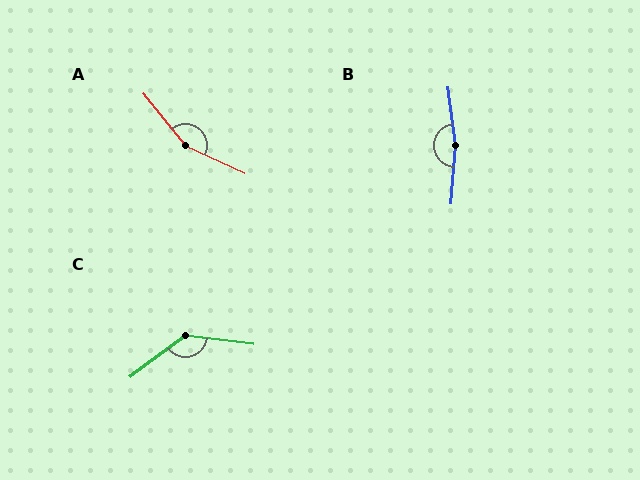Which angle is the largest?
B, at approximately 168 degrees.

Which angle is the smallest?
C, at approximately 137 degrees.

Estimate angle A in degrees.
Approximately 153 degrees.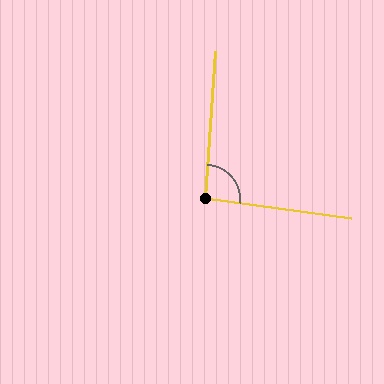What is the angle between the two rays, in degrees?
Approximately 94 degrees.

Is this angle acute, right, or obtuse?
It is approximately a right angle.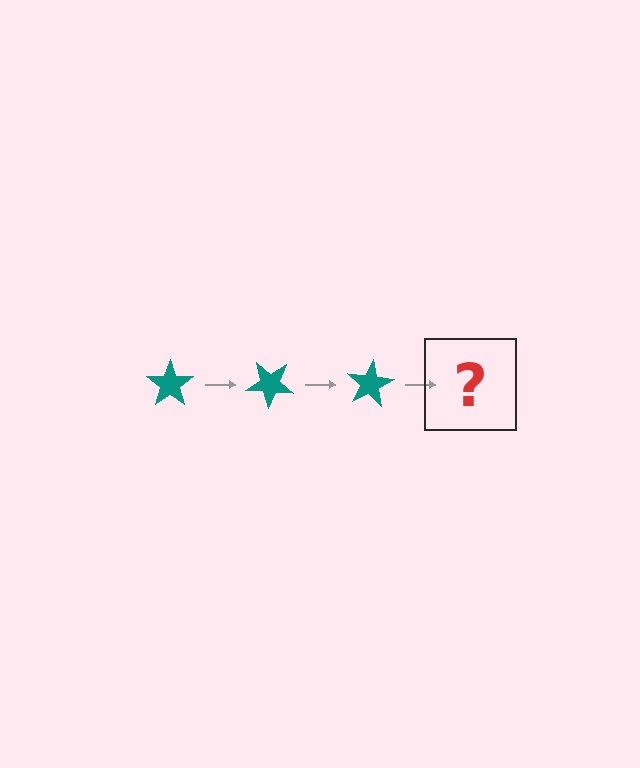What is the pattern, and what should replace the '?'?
The pattern is that the star rotates 40 degrees each step. The '?' should be a teal star rotated 120 degrees.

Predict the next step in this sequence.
The next step is a teal star rotated 120 degrees.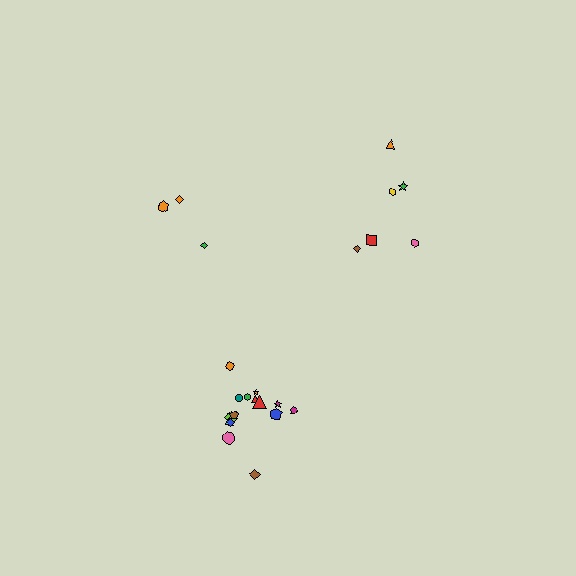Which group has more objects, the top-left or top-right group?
The top-right group.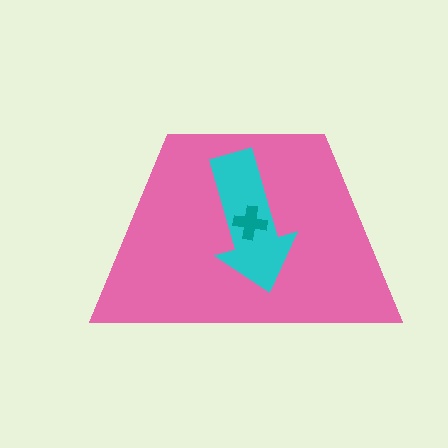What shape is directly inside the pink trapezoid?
The cyan arrow.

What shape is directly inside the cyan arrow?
The teal cross.